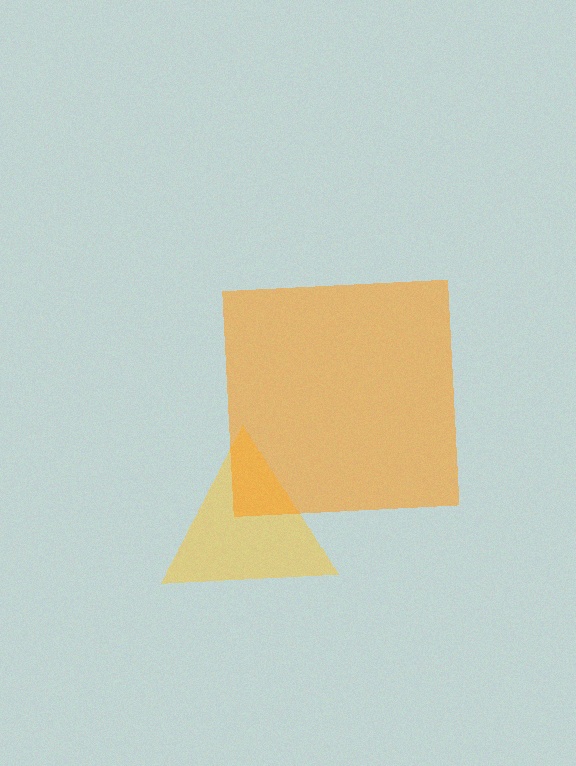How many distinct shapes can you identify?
There are 2 distinct shapes: a yellow triangle, an orange square.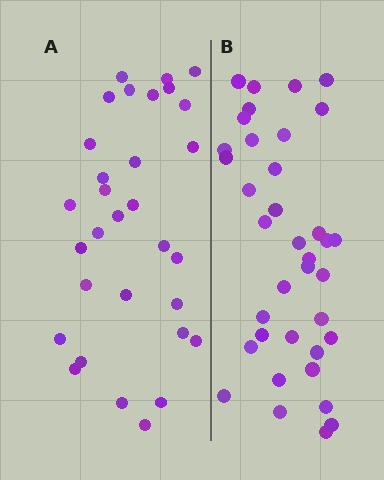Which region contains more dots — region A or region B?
Region B (the right region) has more dots.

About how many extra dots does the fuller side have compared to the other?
Region B has about 6 more dots than region A.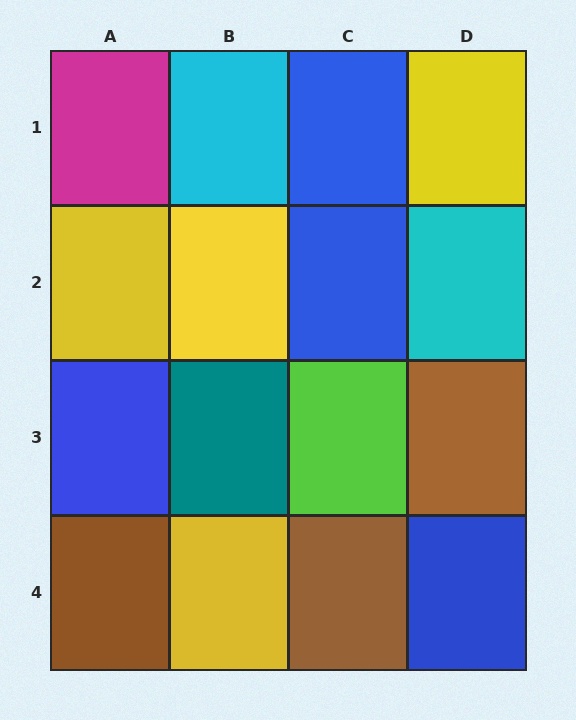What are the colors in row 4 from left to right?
Brown, yellow, brown, blue.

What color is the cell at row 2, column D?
Cyan.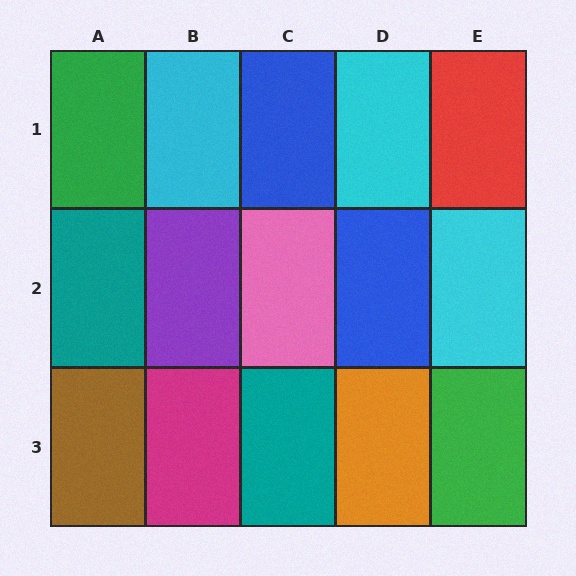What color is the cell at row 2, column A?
Teal.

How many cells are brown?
1 cell is brown.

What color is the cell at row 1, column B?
Cyan.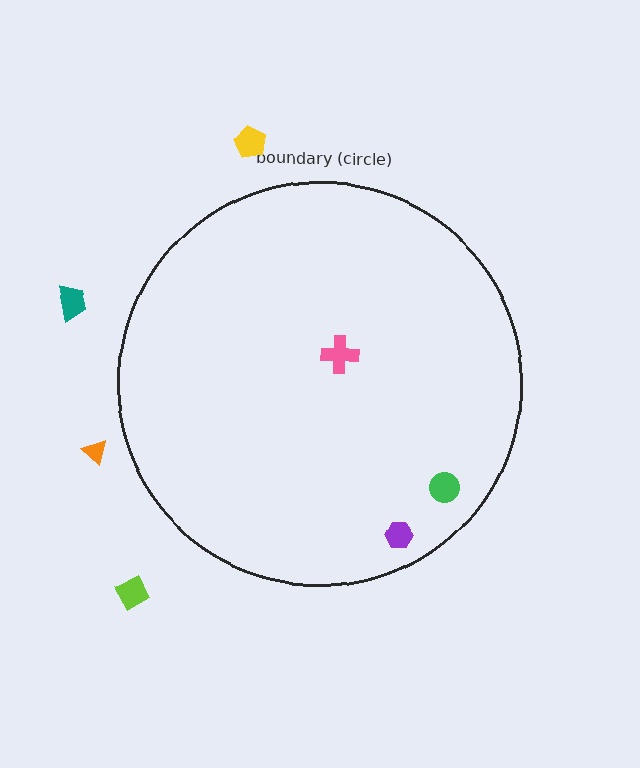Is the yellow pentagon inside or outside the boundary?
Outside.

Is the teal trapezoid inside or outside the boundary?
Outside.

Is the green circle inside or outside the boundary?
Inside.